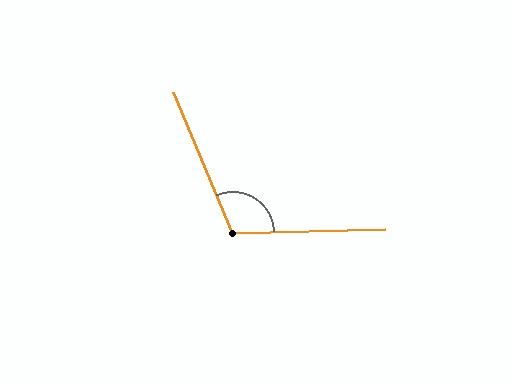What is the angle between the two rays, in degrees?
Approximately 112 degrees.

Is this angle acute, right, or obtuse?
It is obtuse.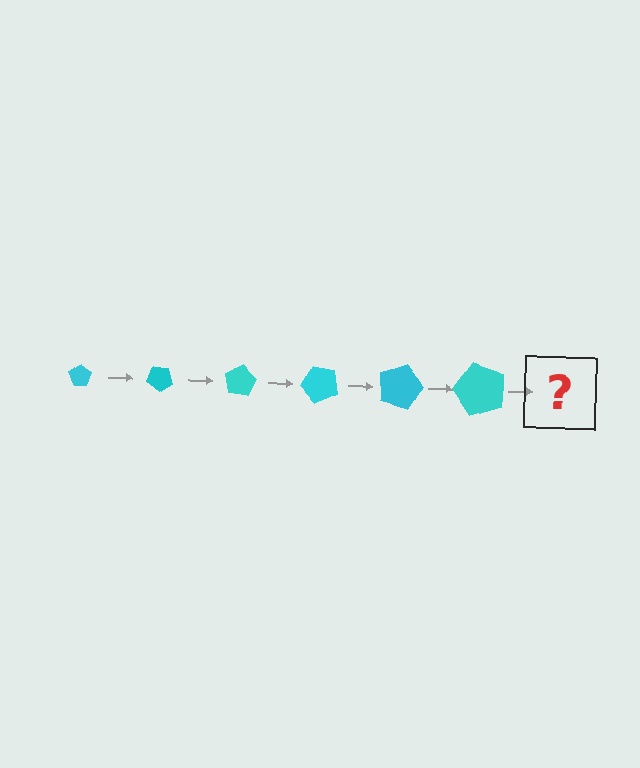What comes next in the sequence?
The next element should be a pentagon, larger than the previous one and rotated 240 degrees from the start.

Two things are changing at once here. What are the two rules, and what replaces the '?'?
The two rules are that the pentagon grows larger each step and it rotates 40 degrees each step. The '?' should be a pentagon, larger than the previous one and rotated 240 degrees from the start.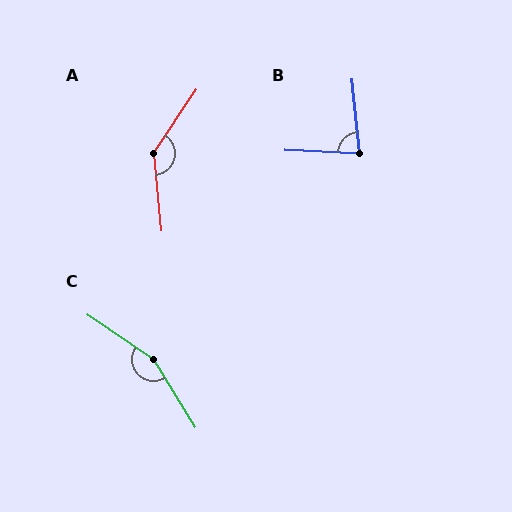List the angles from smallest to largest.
B (81°), A (141°), C (156°).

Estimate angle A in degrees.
Approximately 141 degrees.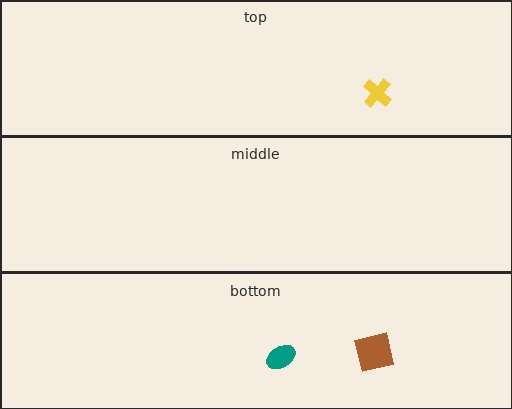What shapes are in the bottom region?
The teal ellipse, the brown square.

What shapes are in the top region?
The yellow cross.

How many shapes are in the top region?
1.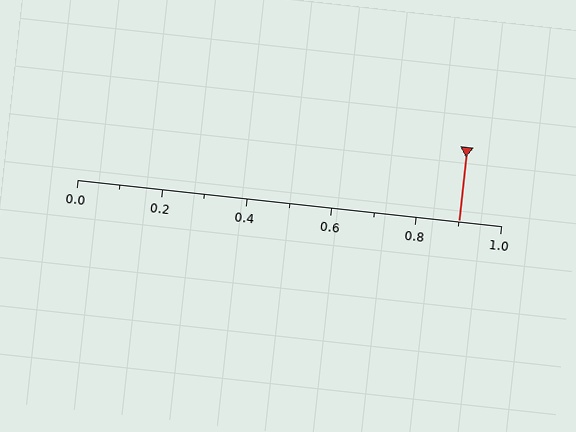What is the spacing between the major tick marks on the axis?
The major ticks are spaced 0.2 apart.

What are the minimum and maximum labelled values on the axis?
The axis runs from 0.0 to 1.0.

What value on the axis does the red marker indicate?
The marker indicates approximately 0.9.